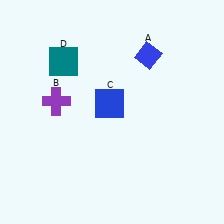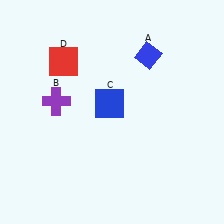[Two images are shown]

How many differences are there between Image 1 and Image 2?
There is 1 difference between the two images.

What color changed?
The square (D) changed from teal in Image 1 to red in Image 2.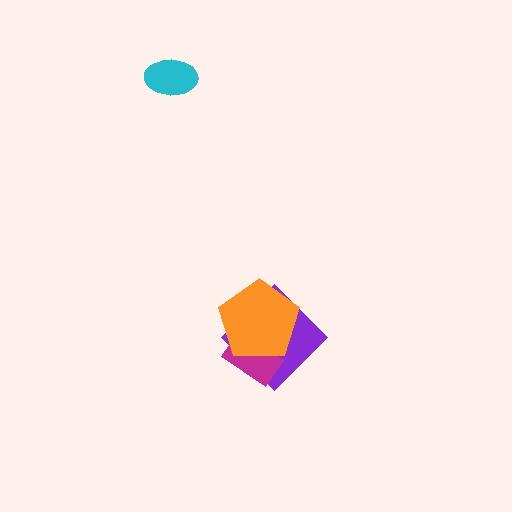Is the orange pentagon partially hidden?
No, no other shape covers it.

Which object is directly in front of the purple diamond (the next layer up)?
The magenta rectangle is directly in front of the purple diamond.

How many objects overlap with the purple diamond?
2 objects overlap with the purple diamond.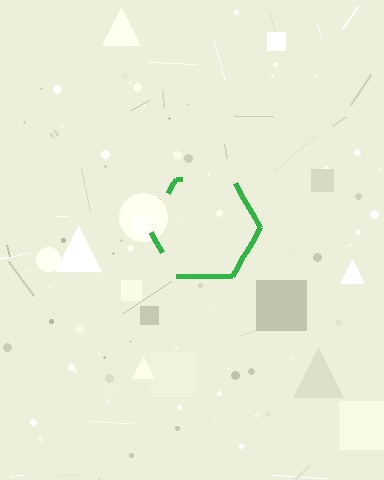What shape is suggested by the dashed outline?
The dashed outline suggests a hexagon.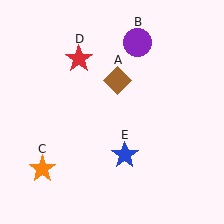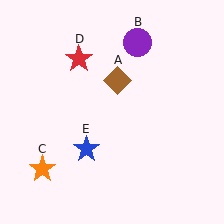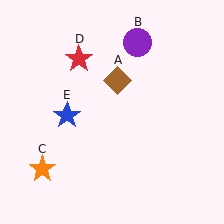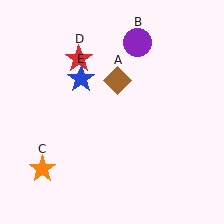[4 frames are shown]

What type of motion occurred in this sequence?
The blue star (object E) rotated clockwise around the center of the scene.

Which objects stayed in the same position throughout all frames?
Brown diamond (object A) and purple circle (object B) and orange star (object C) and red star (object D) remained stationary.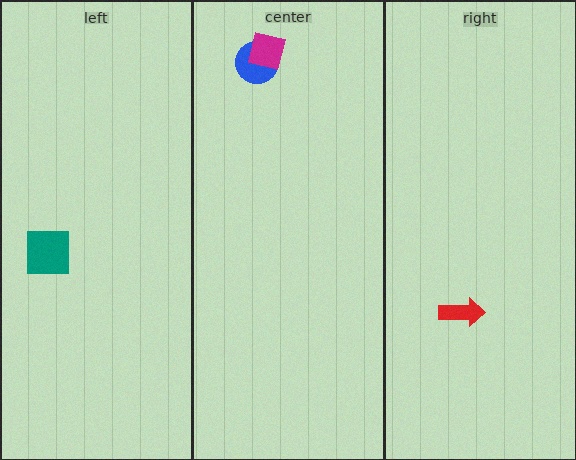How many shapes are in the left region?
1.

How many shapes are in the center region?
2.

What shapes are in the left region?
The teal square.